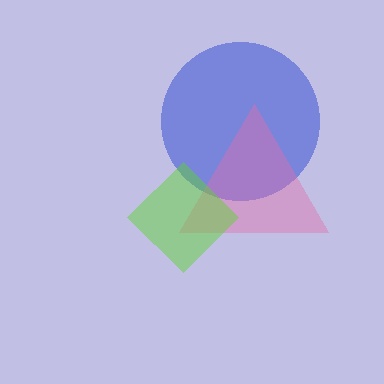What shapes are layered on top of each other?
The layered shapes are: a blue circle, a pink triangle, a lime diamond.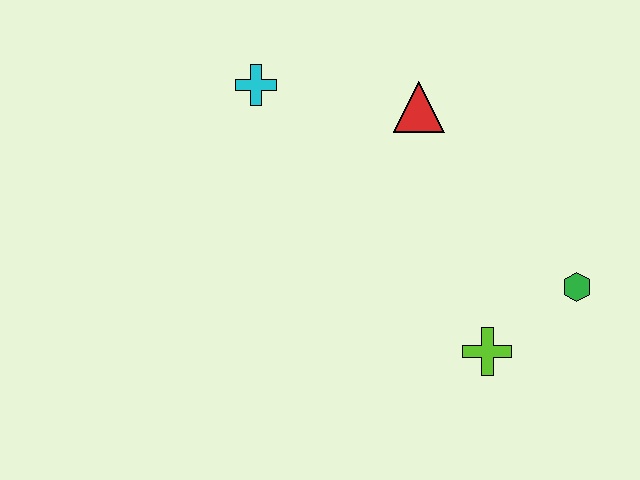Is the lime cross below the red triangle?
Yes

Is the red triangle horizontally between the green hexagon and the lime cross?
No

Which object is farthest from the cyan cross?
The green hexagon is farthest from the cyan cross.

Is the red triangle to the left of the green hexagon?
Yes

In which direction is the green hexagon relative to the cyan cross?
The green hexagon is to the right of the cyan cross.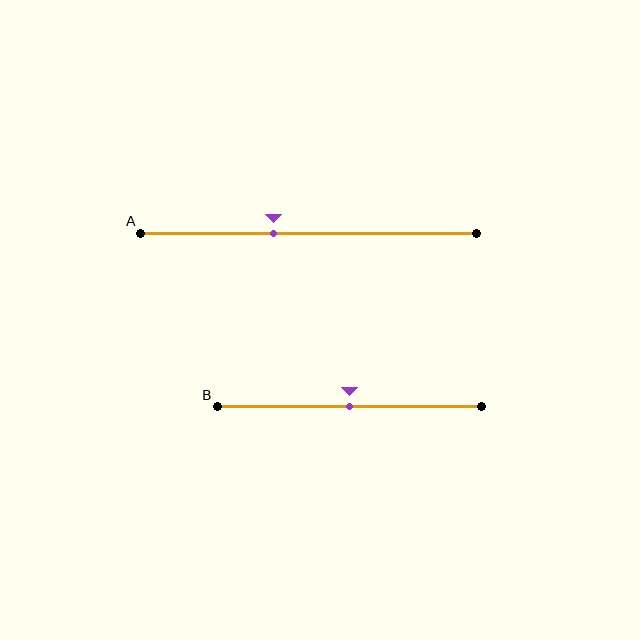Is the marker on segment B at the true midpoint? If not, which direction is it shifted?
Yes, the marker on segment B is at the true midpoint.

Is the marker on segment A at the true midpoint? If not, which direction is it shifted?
No, the marker on segment A is shifted to the left by about 10% of the segment length.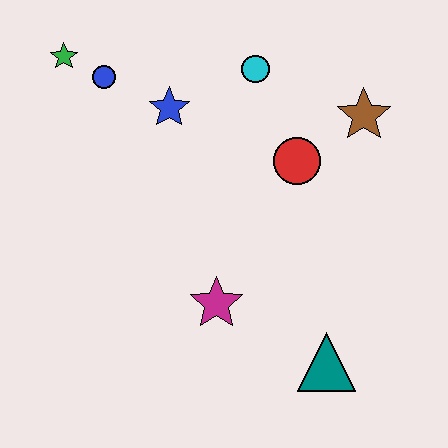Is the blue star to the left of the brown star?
Yes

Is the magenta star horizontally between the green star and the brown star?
Yes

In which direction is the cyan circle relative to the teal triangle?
The cyan circle is above the teal triangle.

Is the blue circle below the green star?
Yes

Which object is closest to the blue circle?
The green star is closest to the blue circle.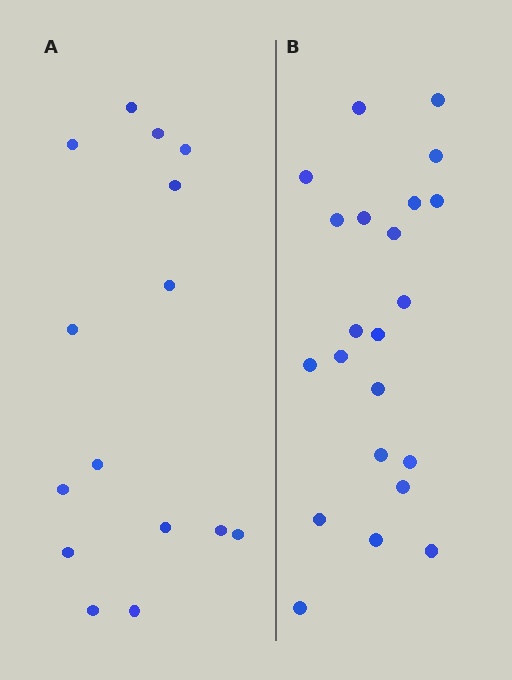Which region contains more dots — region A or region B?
Region B (the right region) has more dots.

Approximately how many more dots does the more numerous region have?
Region B has roughly 8 or so more dots than region A.